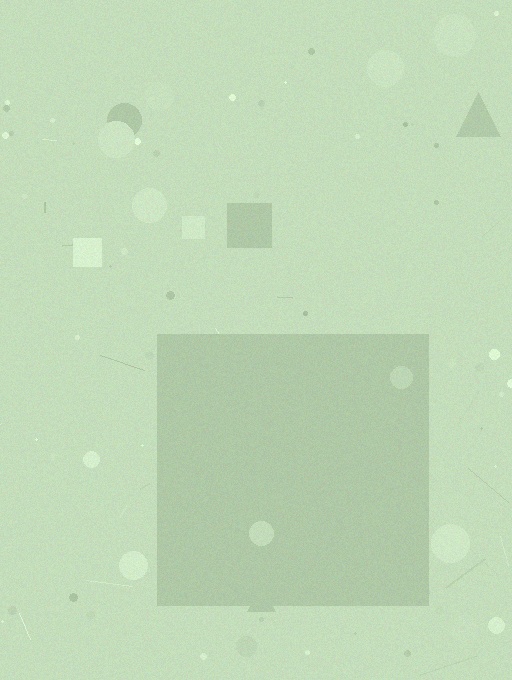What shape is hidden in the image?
A square is hidden in the image.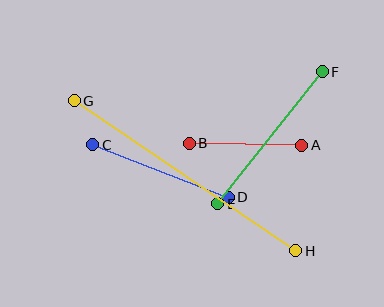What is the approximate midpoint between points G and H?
The midpoint is at approximately (185, 176) pixels.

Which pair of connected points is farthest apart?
Points G and H are farthest apart.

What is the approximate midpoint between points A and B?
The midpoint is at approximately (245, 144) pixels.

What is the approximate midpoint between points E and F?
The midpoint is at approximately (270, 138) pixels.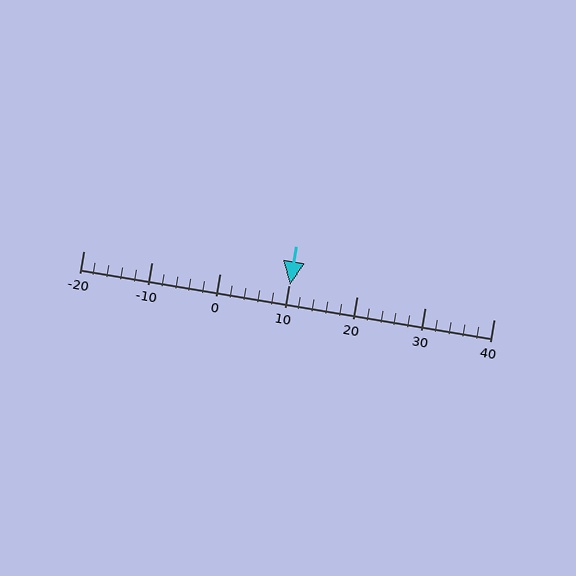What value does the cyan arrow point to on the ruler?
The cyan arrow points to approximately 10.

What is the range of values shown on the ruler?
The ruler shows values from -20 to 40.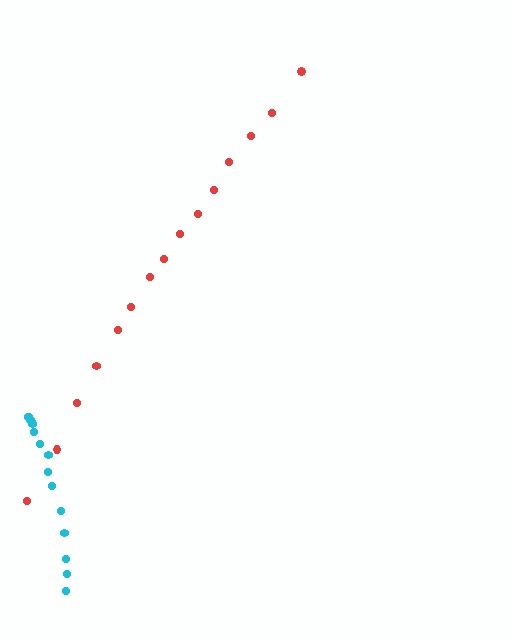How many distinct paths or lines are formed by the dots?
There are 2 distinct paths.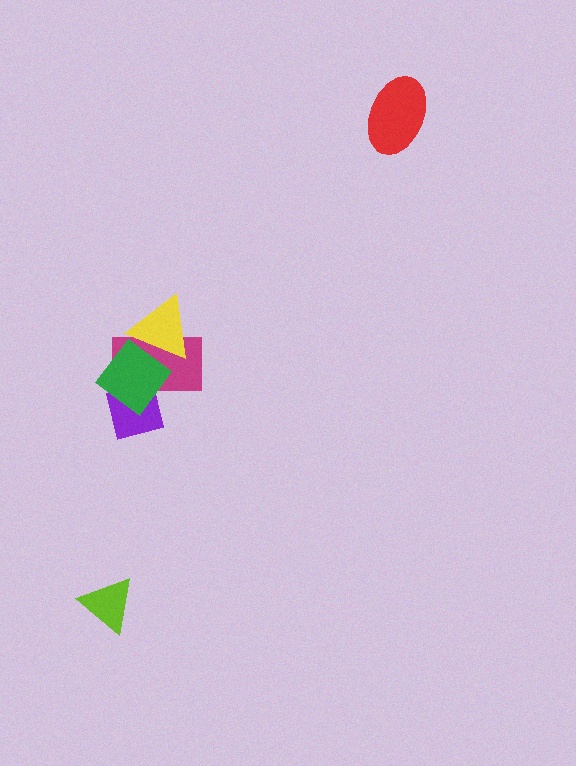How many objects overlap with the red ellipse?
0 objects overlap with the red ellipse.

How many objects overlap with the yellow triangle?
2 objects overlap with the yellow triangle.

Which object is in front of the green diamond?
The yellow triangle is in front of the green diamond.